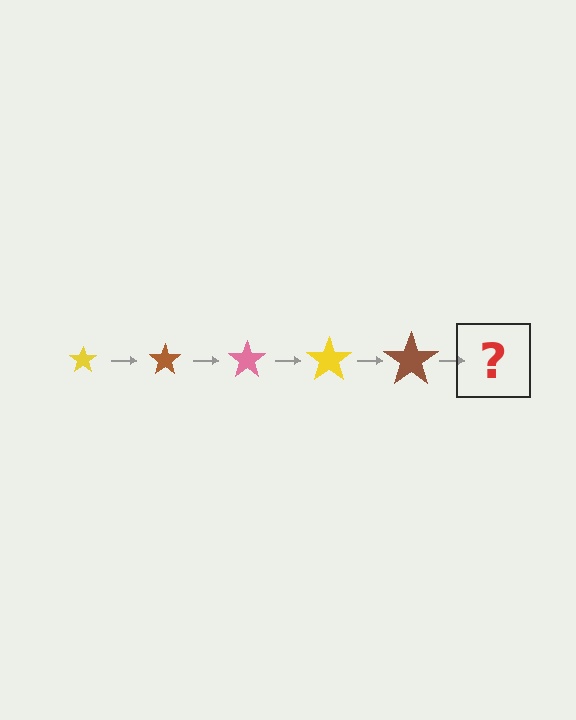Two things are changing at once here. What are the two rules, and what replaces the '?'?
The two rules are that the star grows larger each step and the color cycles through yellow, brown, and pink. The '?' should be a pink star, larger than the previous one.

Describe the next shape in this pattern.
It should be a pink star, larger than the previous one.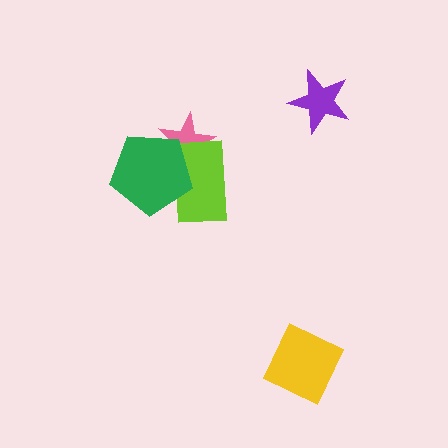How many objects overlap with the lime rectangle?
2 objects overlap with the lime rectangle.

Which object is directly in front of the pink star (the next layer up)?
The lime rectangle is directly in front of the pink star.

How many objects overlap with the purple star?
0 objects overlap with the purple star.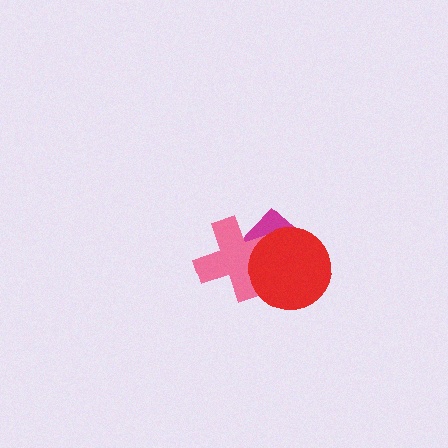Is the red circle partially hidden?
No, no other shape covers it.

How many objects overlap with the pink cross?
2 objects overlap with the pink cross.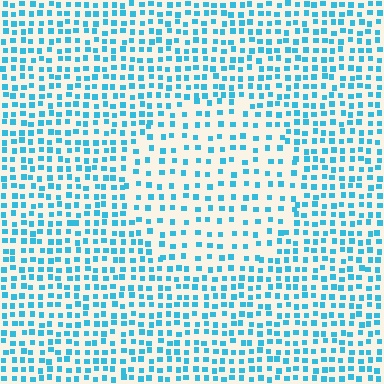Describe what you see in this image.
The image contains small cyan elements arranged at two different densities. A circle-shaped region is visible where the elements are less densely packed than the surrounding area.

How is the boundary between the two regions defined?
The boundary is defined by a change in element density (approximately 1.7x ratio). All elements are the same color, size, and shape.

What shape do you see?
I see a circle.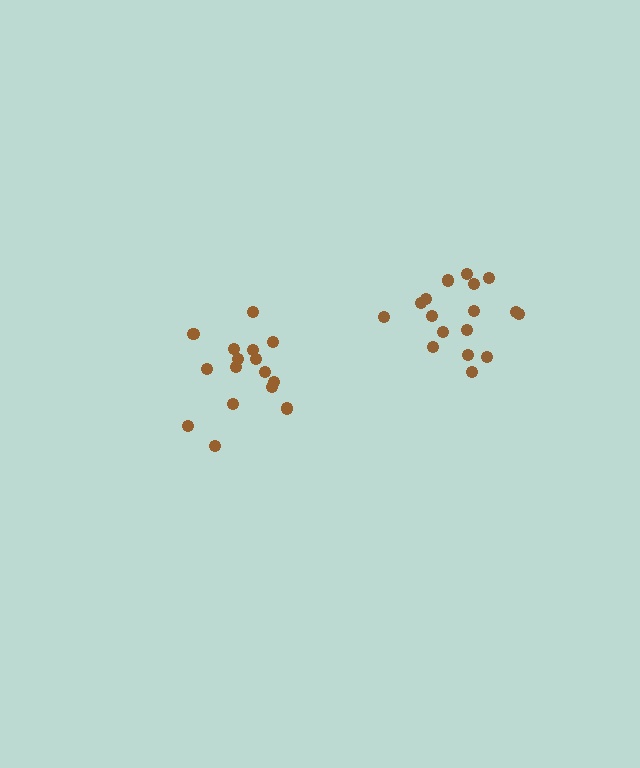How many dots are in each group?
Group 1: 17 dots, Group 2: 16 dots (33 total).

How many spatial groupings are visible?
There are 2 spatial groupings.